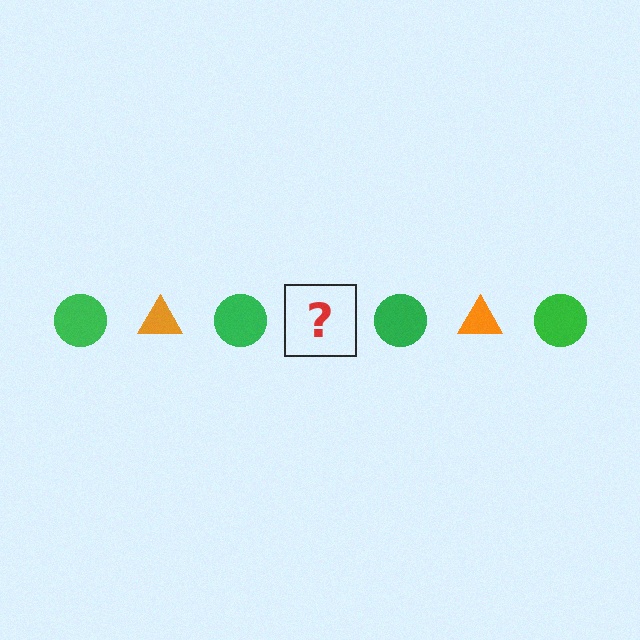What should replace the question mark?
The question mark should be replaced with an orange triangle.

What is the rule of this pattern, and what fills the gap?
The rule is that the pattern alternates between green circle and orange triangle. The gap should be filled with an orange triangle.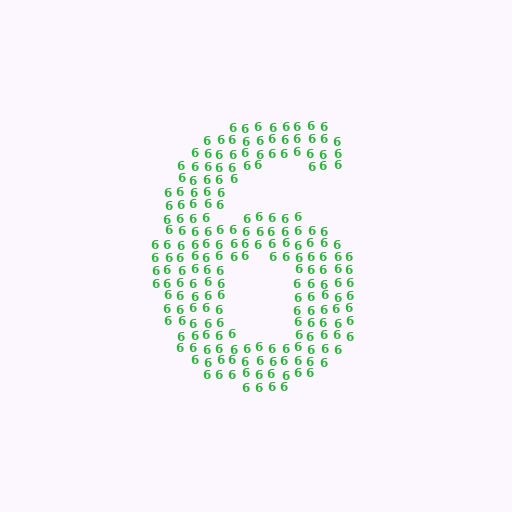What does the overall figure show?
The overall figure shows the digit 6.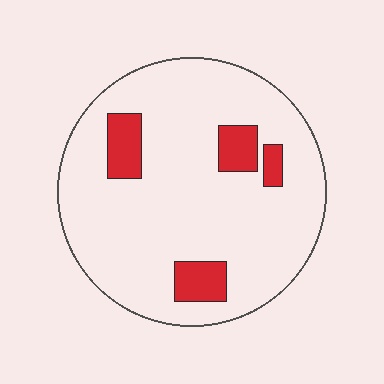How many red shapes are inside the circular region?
4.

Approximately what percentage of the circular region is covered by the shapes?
Approximately 15%.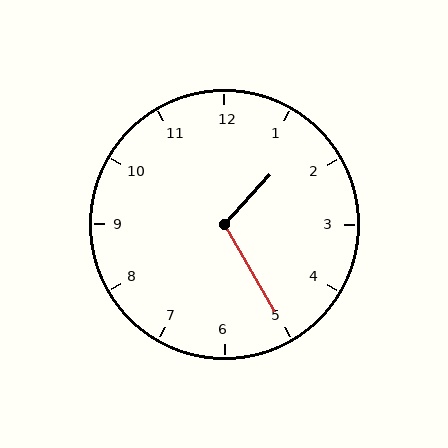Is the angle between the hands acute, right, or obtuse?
It is obtuse.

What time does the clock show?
1:25.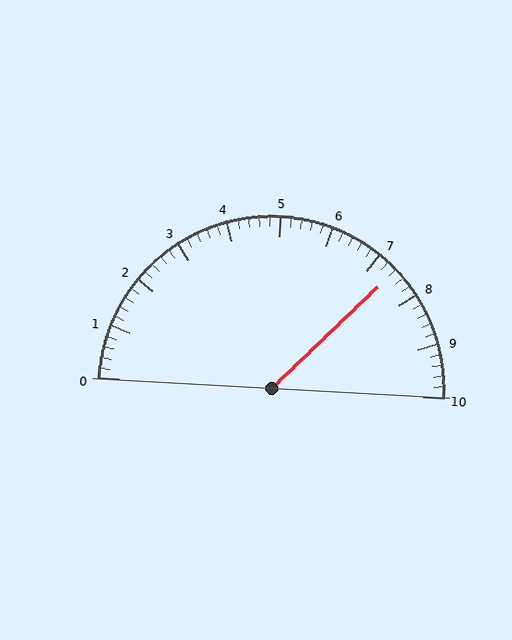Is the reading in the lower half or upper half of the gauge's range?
The reading is in the upper half of the range (0 to 10).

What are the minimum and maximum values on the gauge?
The gauge ranges from 0 to 10.